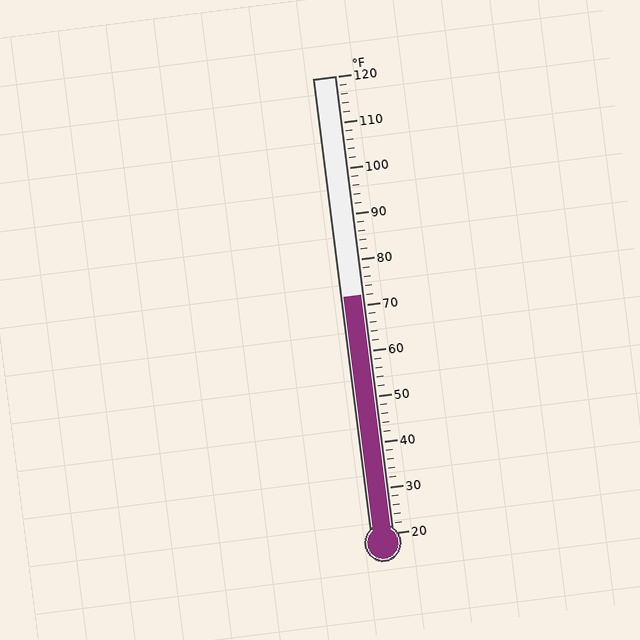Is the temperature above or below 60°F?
The temperature is above 60°F.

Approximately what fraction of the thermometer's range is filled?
The thermometer is filled to approximately 50% of its range.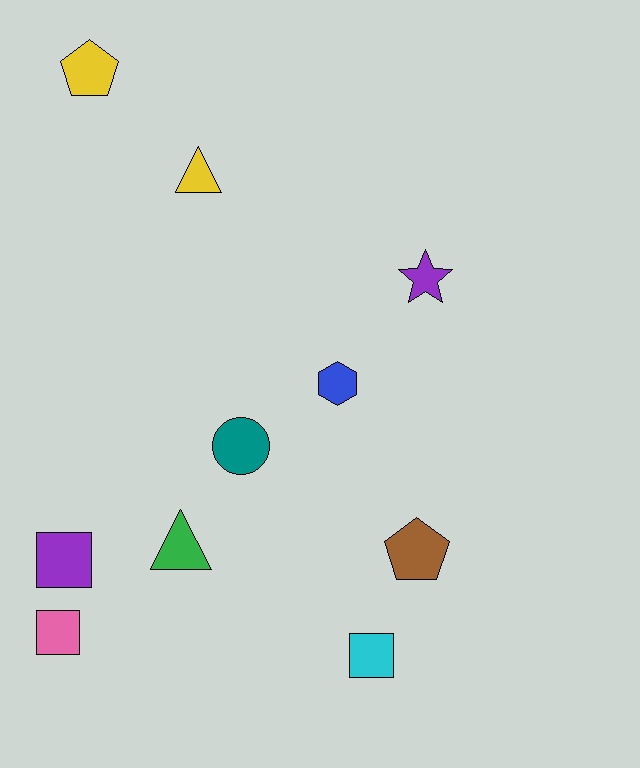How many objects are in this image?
There are 10 objects.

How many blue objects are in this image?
There is 1 blue object.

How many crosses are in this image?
There are no crosses.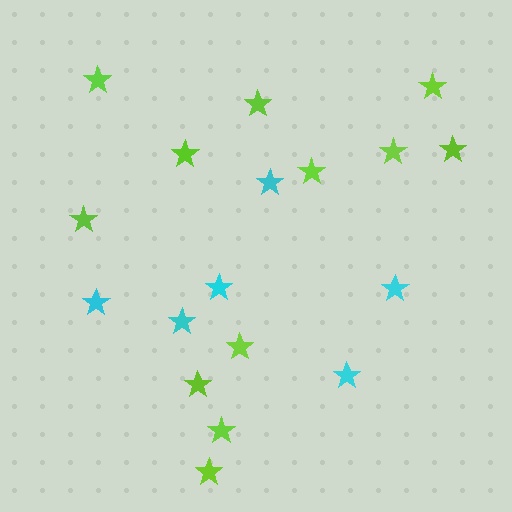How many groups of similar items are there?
There are 2 groups: one group of lime stars (12) and one group of cyan stars (6).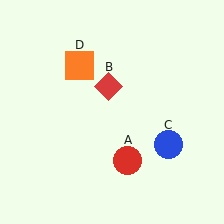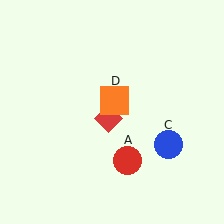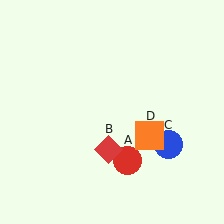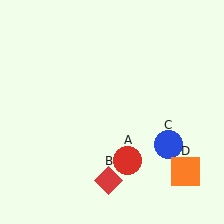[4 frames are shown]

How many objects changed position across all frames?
2 objects changed position: red diamond (object B), orange square (object D).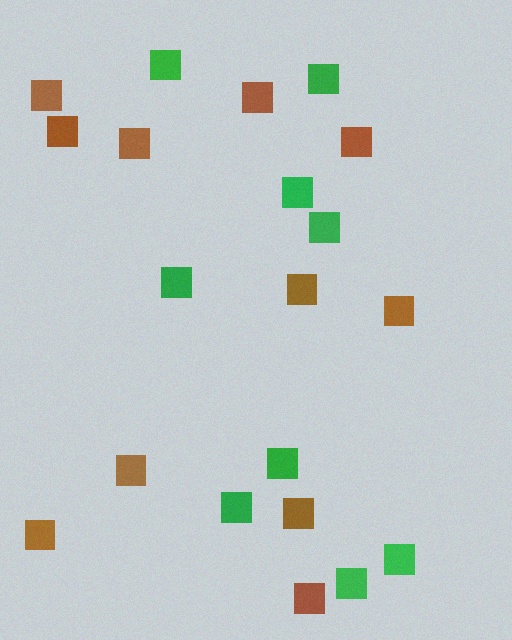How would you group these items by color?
There are 2 groups: one group of green squares (9) and one group of brown squares (11).